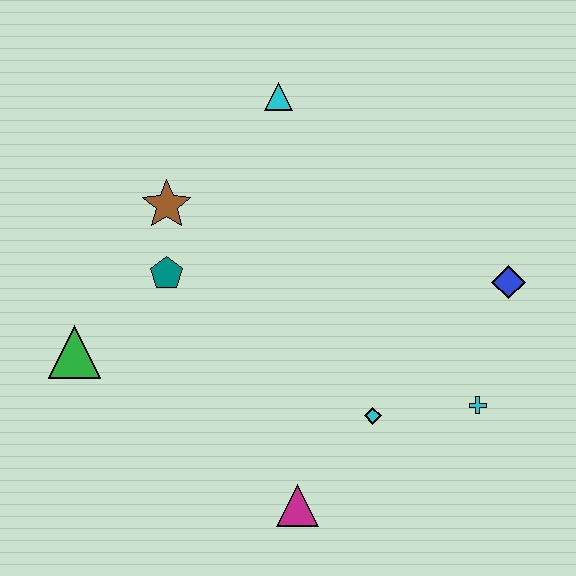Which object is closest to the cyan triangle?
The brown star is closest to the cyan triangle.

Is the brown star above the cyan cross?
Yes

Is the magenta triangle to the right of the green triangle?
Yes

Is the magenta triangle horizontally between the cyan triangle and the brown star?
No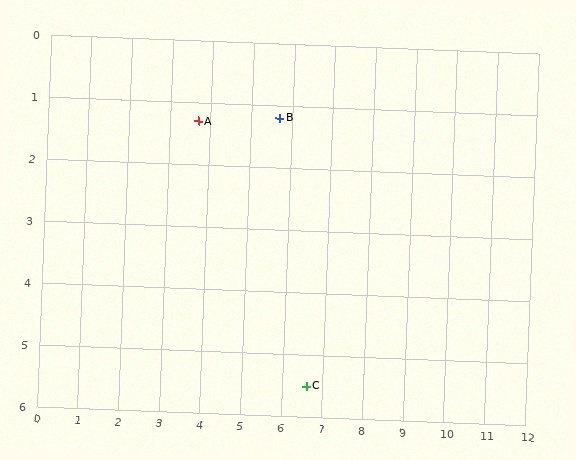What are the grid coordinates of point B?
Point B is at approximately (5.7, 1.2).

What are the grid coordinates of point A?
Point A is at approximately (3.7, 1.3).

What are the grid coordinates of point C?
Point C is at approximately (6.6, 5.5).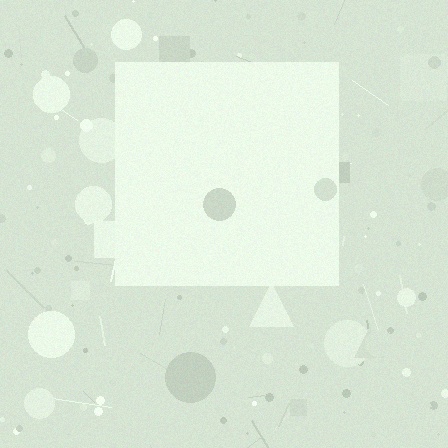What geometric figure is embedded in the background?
A square is embedded in the background.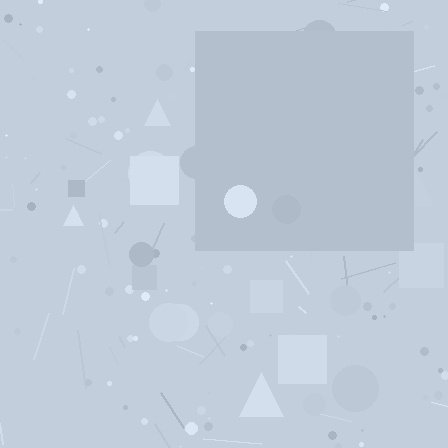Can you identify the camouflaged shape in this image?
The camouflaged shape is a square.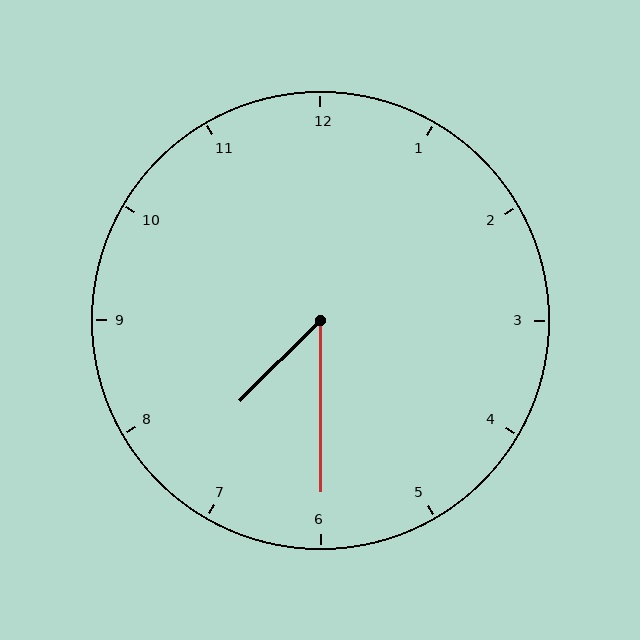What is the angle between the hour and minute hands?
Approximately 45 degrees.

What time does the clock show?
7:30.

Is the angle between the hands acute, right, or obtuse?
It is acute.